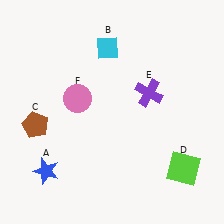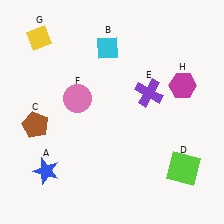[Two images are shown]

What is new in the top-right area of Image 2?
A magenta hexagon (H) was added in the top-right area of Image 2.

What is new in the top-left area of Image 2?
A yellow diamond (G) was added in the top-left area of Image 2.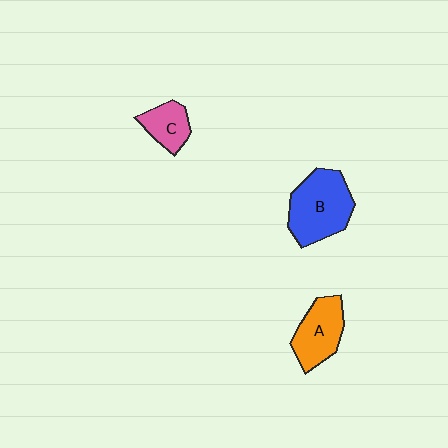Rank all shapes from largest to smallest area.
From largest to smallest: B (blue), A (orange), C (pink).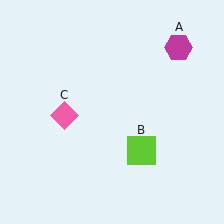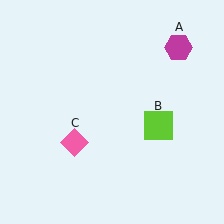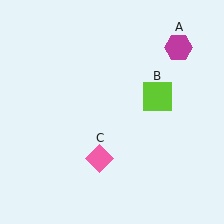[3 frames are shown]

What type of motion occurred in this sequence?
The lime square (object B), pink diamond (object C) rotated counterclockwise around the center of the scene.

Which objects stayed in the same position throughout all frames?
Magenta hexagon (object A) remained stationary.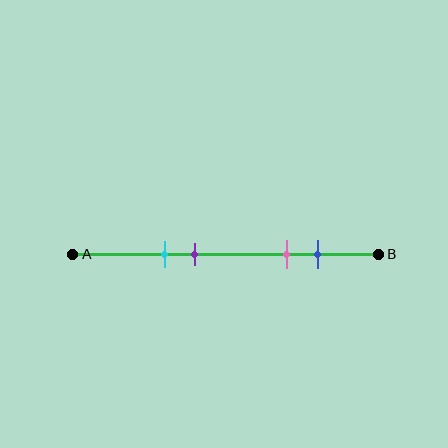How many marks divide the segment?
There are 4 marks dividing the segment.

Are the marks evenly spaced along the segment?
No, the marks are not evenly spaced.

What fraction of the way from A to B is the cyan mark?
The cyan mark is approximately 30% (0.3) of the way from A to B.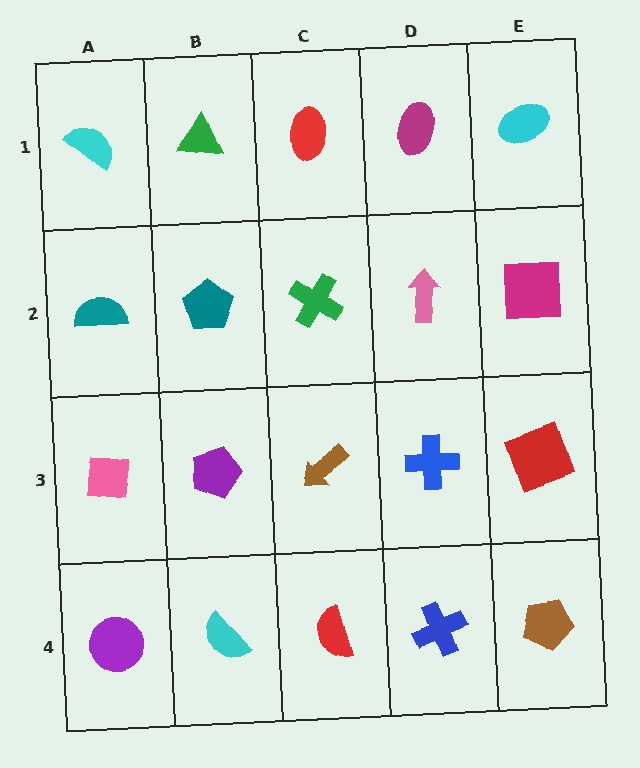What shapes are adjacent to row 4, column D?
A blue cross (row 3, column D), a red semicircle (row 4, column C), a brown pentagon (row 4, column E).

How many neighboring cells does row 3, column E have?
3.